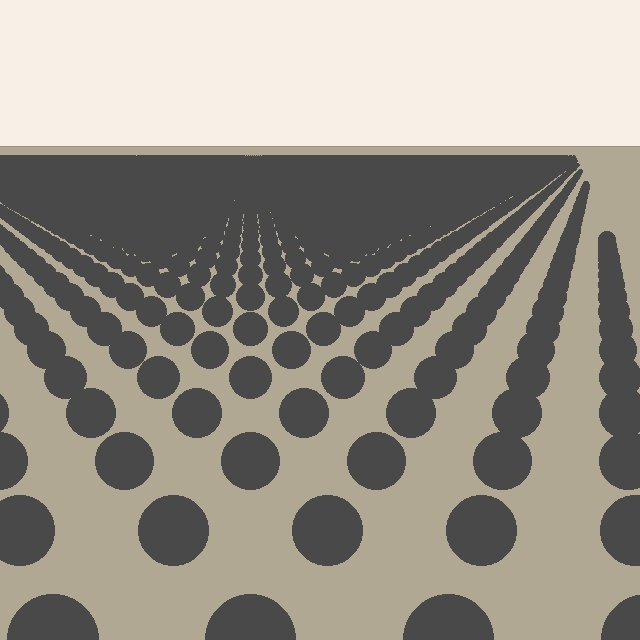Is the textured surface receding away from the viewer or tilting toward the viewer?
The surface is receding away from the viewer. Texture elements get smaller and denser toward the top.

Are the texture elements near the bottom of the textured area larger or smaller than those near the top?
Larger. Near the bottom, elements are closer to the viewer and appear at a bigger on-screen size.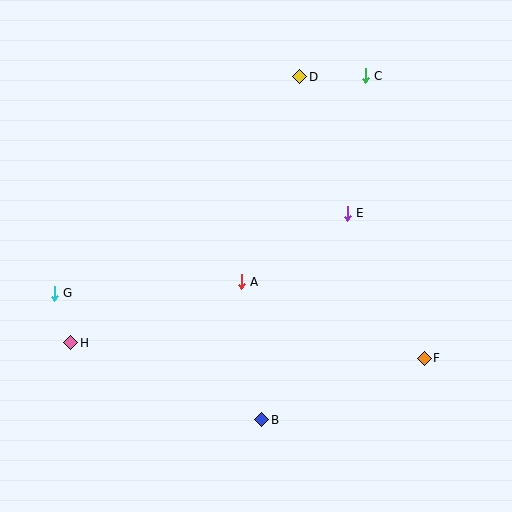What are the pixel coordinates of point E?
Point E is at (347, 213).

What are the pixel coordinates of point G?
Point G is at (54, 293).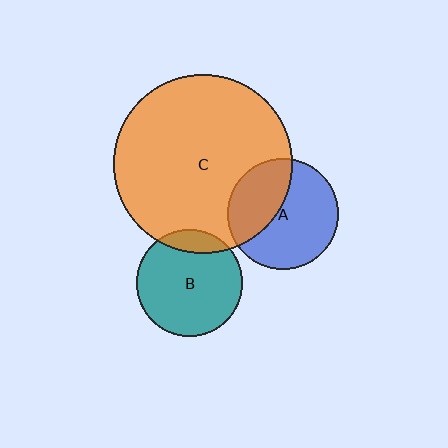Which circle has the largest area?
Circle C (orange).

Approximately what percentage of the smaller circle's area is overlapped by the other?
Approximately 40%.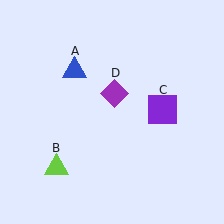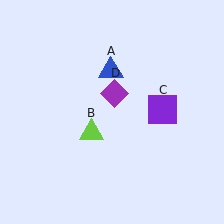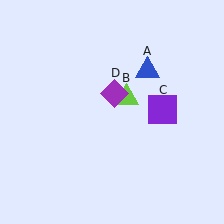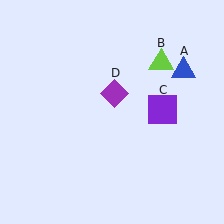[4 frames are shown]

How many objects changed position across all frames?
2 objects changed position: blue triangle (object A), lime triangle (object B).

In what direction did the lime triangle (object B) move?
The lime triangle (object B) moved up and to the right.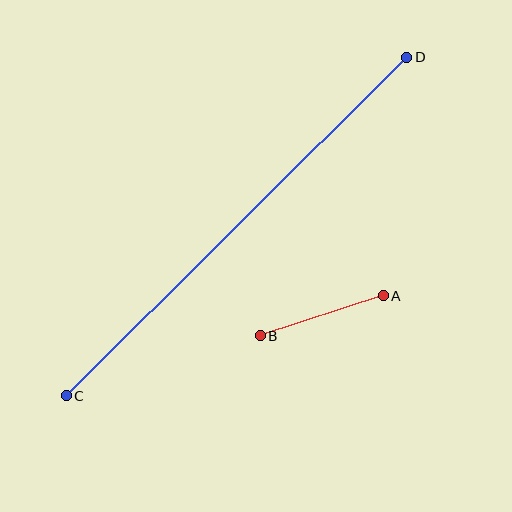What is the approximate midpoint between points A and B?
The midpoint is at approximately (322, 316) pixels.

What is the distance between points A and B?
The distance is approximately 129 pixels.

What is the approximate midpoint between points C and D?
The midpoint is at approximately (236, 226) pixels.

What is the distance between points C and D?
The distance is approximately 480 pixels.